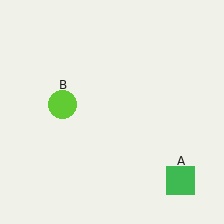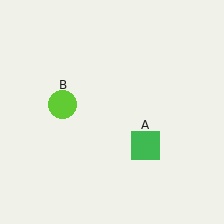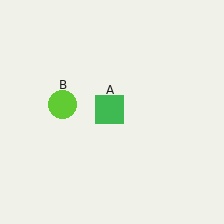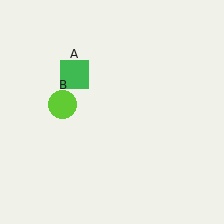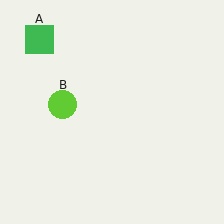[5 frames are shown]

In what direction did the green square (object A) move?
The green square (object A) moved up and to the left.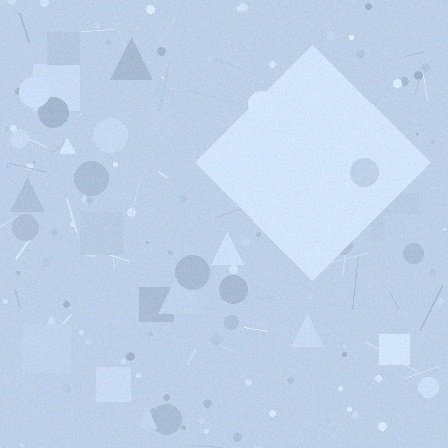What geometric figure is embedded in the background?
A diamond is embedded in the background.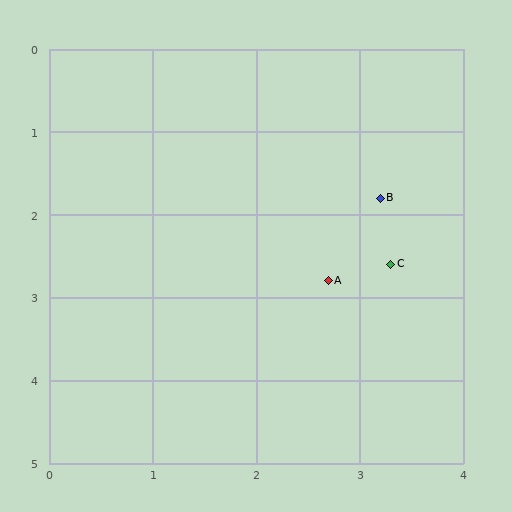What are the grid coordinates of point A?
Point A is at approximately (2.7, 2.8).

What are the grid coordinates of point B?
Point B is at approximately (3.2, 1.8).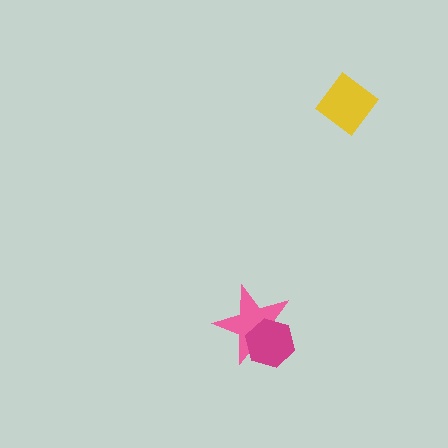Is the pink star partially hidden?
Yes, it is partially covered by another shape.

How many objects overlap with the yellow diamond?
0 objects overlap with the yellow diamond.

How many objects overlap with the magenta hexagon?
1 object overlaps with the magenta hexagon.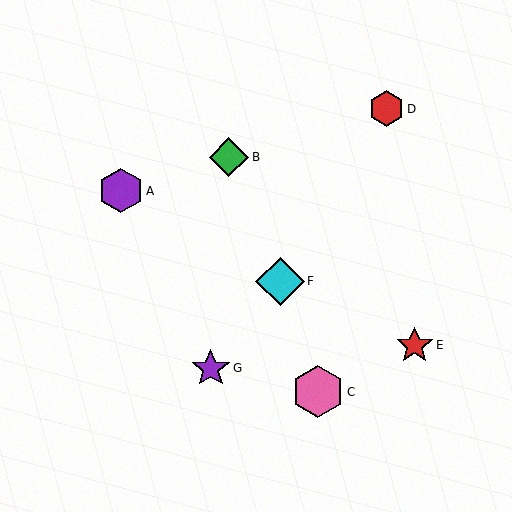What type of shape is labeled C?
Shape C is a pink hexagon.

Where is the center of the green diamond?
The center of the green diamond is at (229, 157).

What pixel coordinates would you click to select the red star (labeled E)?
Click at (415, 345) to select the red star E.